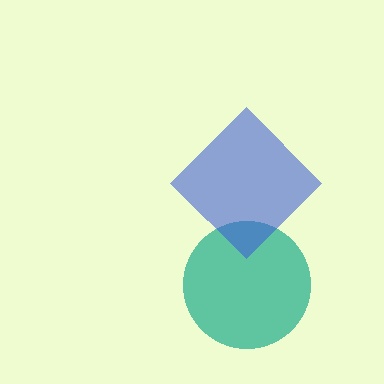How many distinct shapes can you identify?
There are 2 distinct shapes: a teal circle, a blue diamond.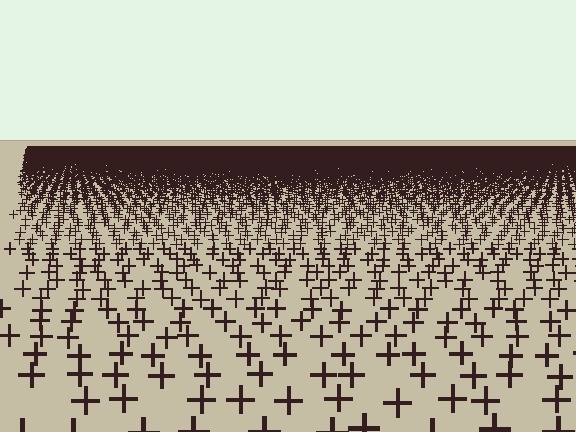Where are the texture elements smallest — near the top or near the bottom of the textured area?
Near the top.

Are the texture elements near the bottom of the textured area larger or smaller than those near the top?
Larger. Near the bottom, elements are closer to the viewer and appear at a bigger on-screen size.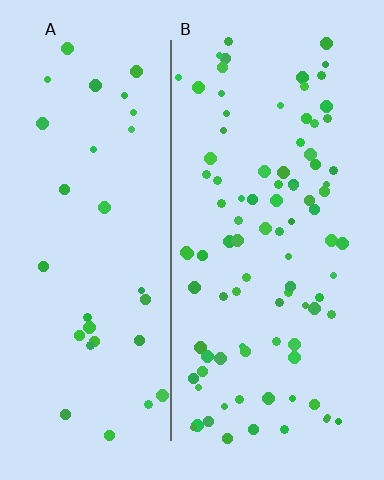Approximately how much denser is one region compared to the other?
Approximately 2.7× — region B over region A.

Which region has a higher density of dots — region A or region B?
B (the right).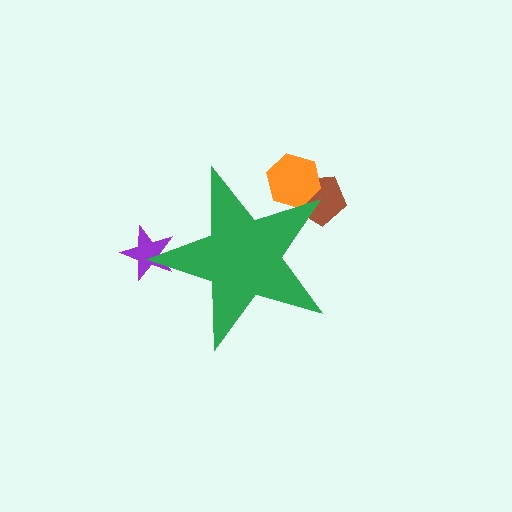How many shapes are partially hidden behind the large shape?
3 shapes are partially hidden.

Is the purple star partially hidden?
Yes, the purple star is partially hidden behind the green star.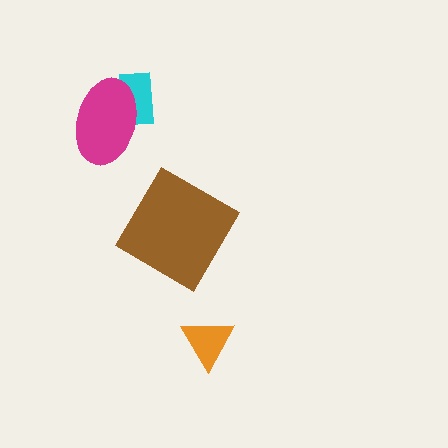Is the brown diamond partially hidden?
No, no other shape covers it.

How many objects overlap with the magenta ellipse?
1 object overlaps with the magenta ellipse.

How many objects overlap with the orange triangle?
0 objects overlap with the orange triangle.